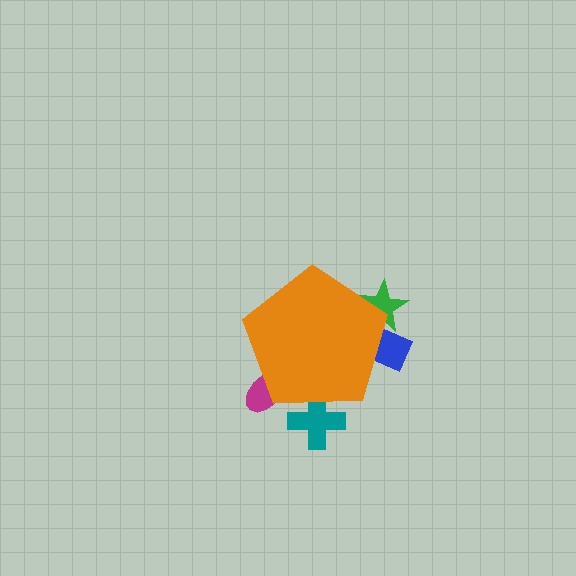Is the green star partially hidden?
Yes, the green star is partially hidden behind the orange pentagon.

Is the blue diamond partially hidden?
Yes, the blue diamond is partially hidden behind the orange pentagon.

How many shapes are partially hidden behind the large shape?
4 shapes are partially hidden.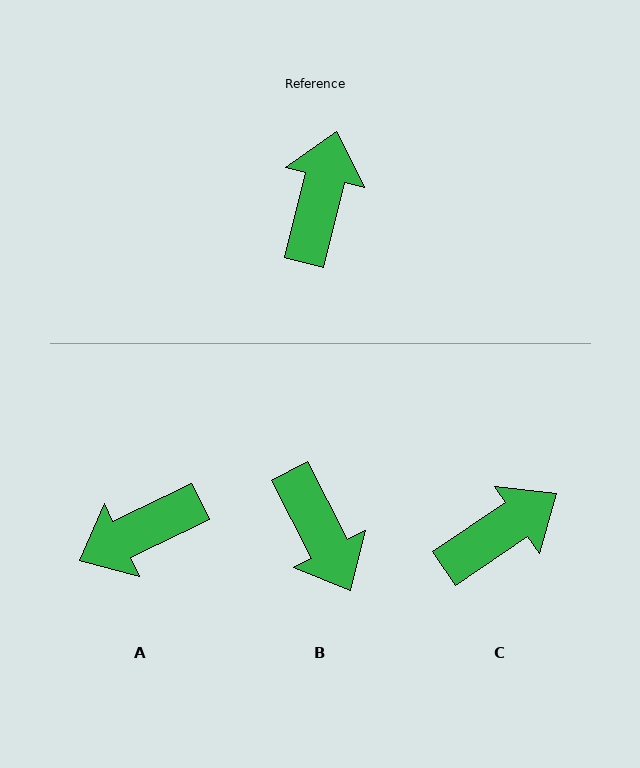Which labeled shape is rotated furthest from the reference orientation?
B, about 139 degrees away.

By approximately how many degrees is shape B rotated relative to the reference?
Approximately 139 degrees clockwise.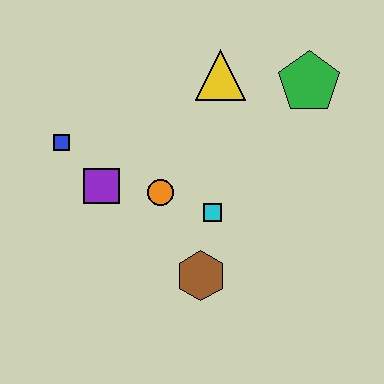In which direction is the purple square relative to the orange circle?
The purple square is to the left of the orange circle.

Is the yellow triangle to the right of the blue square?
Yes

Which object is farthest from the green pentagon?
The blue square is farthest from the green pentagon.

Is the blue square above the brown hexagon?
Yes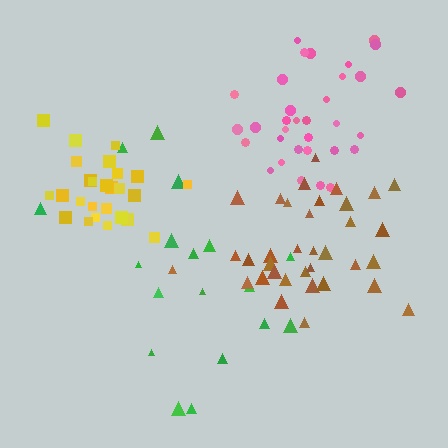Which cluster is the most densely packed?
Yellow.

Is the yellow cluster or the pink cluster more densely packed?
Yellow.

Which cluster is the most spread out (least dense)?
Green.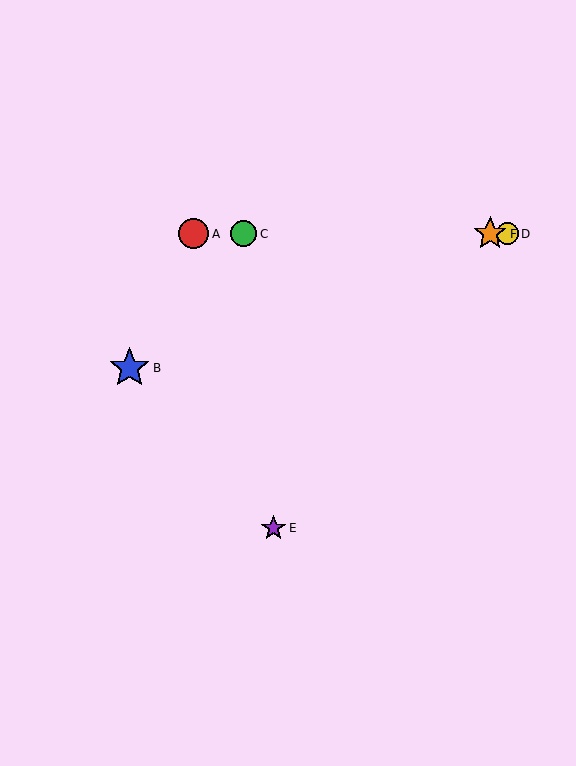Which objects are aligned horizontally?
Objects A, C, D, F are aligned horizontally.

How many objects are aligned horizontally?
4 objects (A, C, D, F) are aligned horizontally.